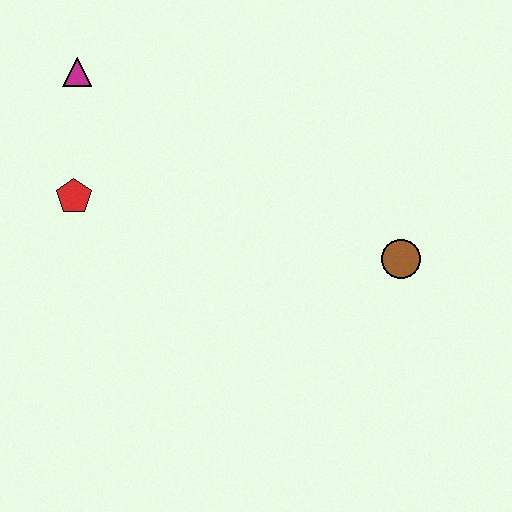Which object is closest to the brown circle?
The red pentagon is closest to the brown circle.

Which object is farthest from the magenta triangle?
The brown circle is farthest from the magenta triangle.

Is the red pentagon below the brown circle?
No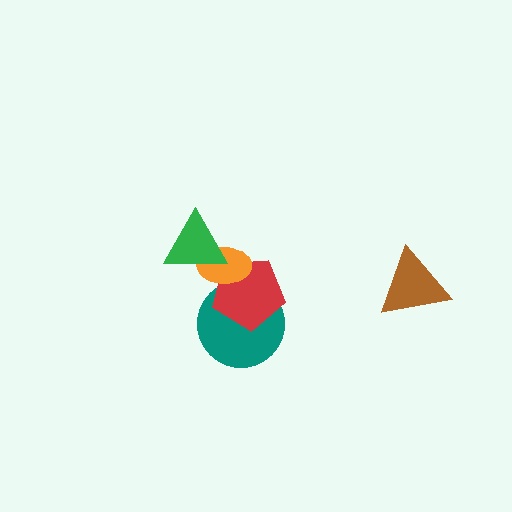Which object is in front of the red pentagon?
The orange ellipse is in front of the red pentagon.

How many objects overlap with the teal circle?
2 objects overlap with the teal circle.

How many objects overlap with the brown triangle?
0 objects overlap with the brown triangle.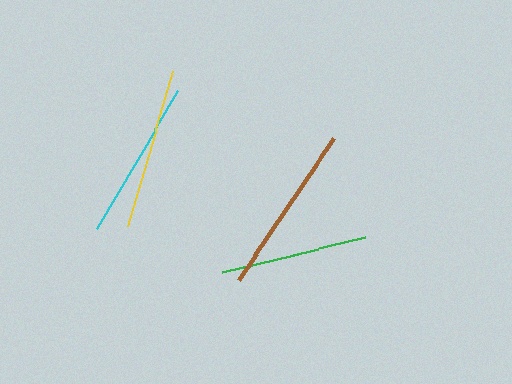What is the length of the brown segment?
The brown segment is approximately 170 pixels long.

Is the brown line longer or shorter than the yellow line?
The brown line is longer than the yellow line.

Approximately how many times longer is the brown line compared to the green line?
The brown line is approximately 1.1 times the length of the green line.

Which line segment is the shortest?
The green line is the shortest at approximately 148 pixels.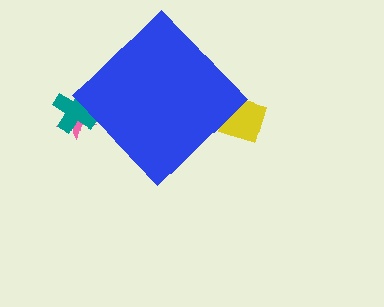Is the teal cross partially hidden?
Yes, the teal cross is partially hidden behind the blue diamond.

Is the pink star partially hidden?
Yes, the pink star is partially hidden behind the blue diamond.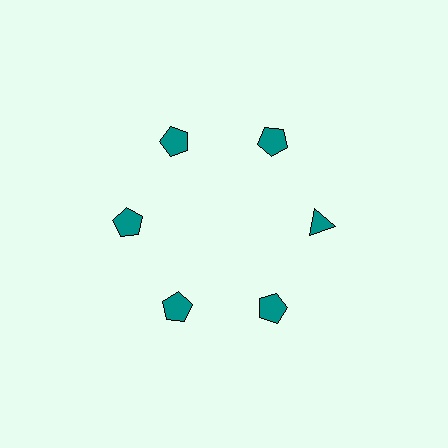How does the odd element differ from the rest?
It has a different shape: triangle instead of pentagon.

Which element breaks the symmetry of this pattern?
The teal triangle at roughly the 3 o'clock position breaks the symmetry. All other shapes are teal pentagons.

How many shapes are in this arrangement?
There are 6 shapes arranged in a ring pattern.